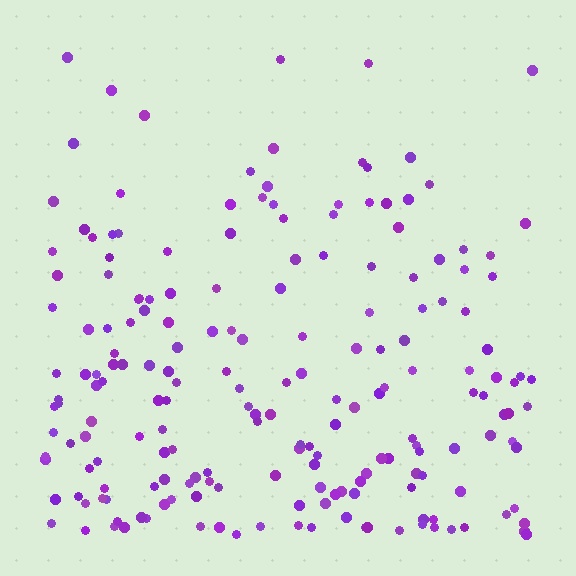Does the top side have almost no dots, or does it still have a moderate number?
Still a moderate number, just noticeably fewer than the bottom.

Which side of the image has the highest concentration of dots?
The bottom.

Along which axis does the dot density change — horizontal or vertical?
Vertical.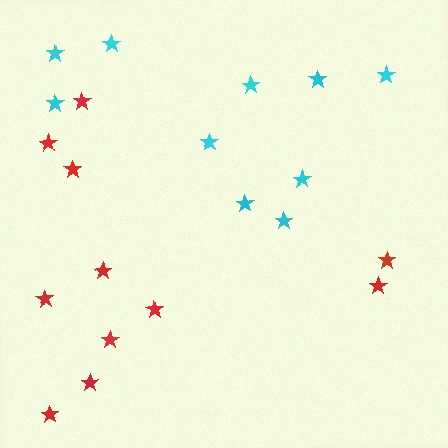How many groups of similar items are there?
There are 2 groups: one group of red stars (11) and one group of cyan stars (10).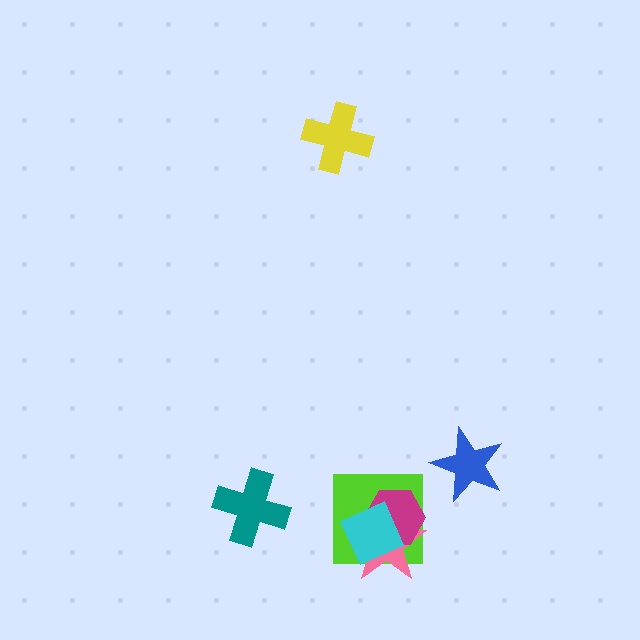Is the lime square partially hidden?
Yes, it is partially covered by another shape.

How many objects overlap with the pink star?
3 objects overlap with the pink star.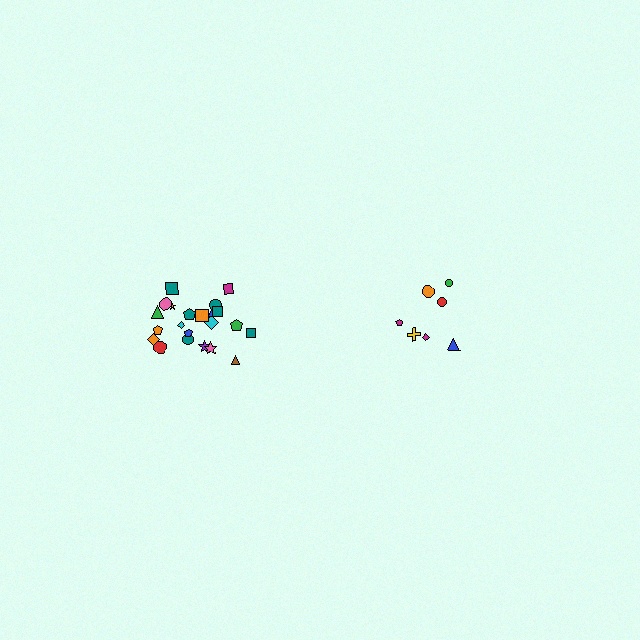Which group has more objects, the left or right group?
The left group.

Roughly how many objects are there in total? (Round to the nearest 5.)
Roughly 30 objects in total.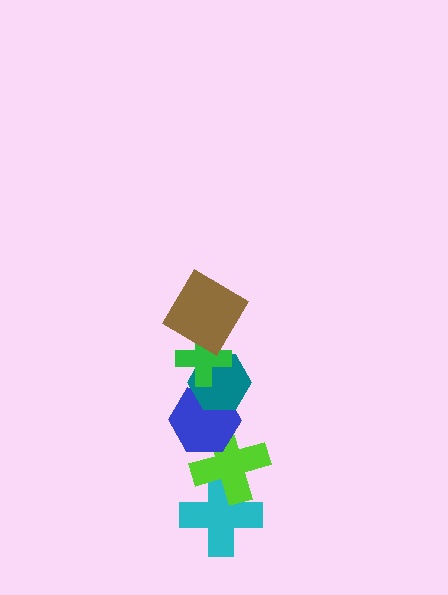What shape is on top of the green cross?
The brown diamond is on top of the green cross.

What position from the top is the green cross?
The green cross is 2nd from the top.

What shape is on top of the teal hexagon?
The green cross is on top of the teal hexagon.